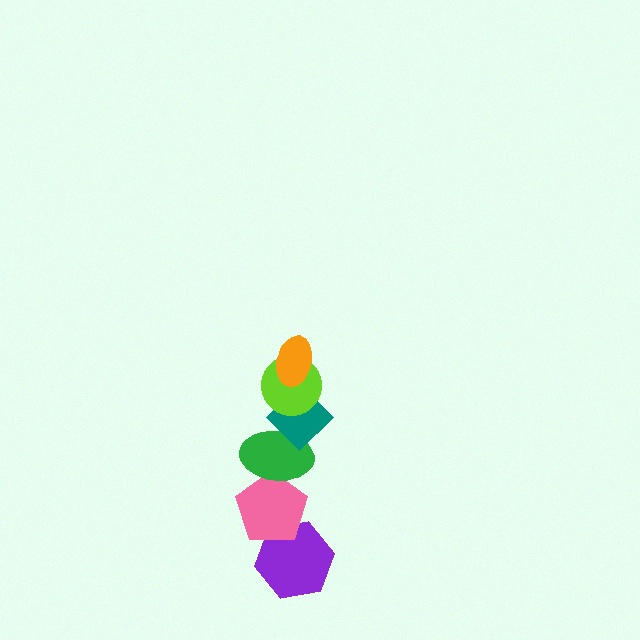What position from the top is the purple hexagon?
The purple hexagon is 6th from the top.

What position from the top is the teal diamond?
The teal diamond is 3rd from the top.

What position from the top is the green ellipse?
The green ellipse is 4th from the top.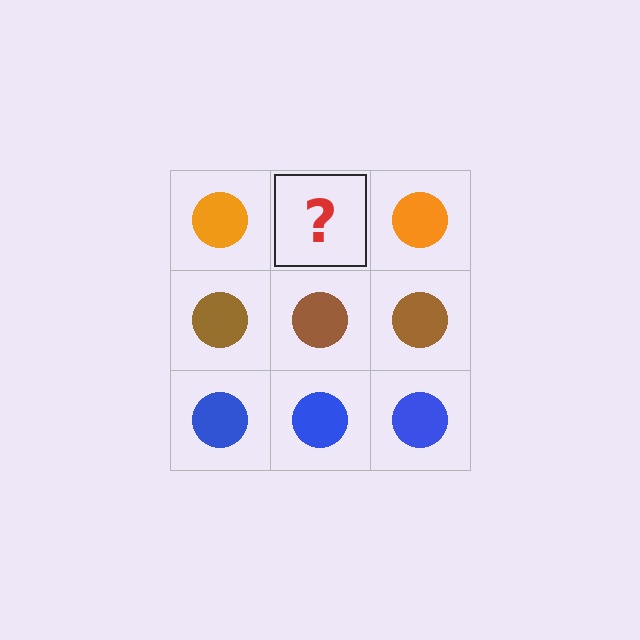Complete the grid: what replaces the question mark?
The question mark should be replaced with an orange circle.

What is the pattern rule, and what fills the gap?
The rule is that each row has a consistent color. The gap should be filled with an orange circle.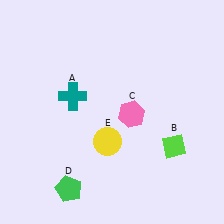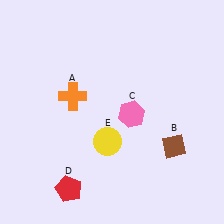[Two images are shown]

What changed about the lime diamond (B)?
In Image 1, B is lime. In Image 2, it changed to brown.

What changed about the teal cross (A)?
In Image 1, A is teal. In Image 2, it changed to orange.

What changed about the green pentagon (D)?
In Image 1, D is green. In Image 2, it changed to red.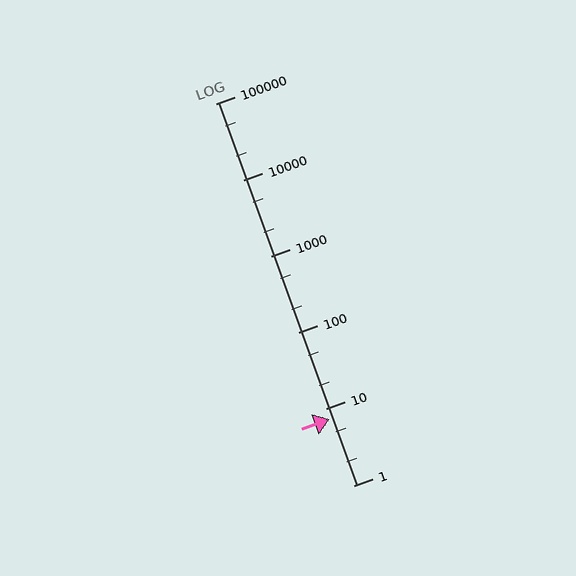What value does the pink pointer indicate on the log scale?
The pointer indicates approximately 7.4.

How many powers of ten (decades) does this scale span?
The scale spans 5 decades, from 1 to 100000.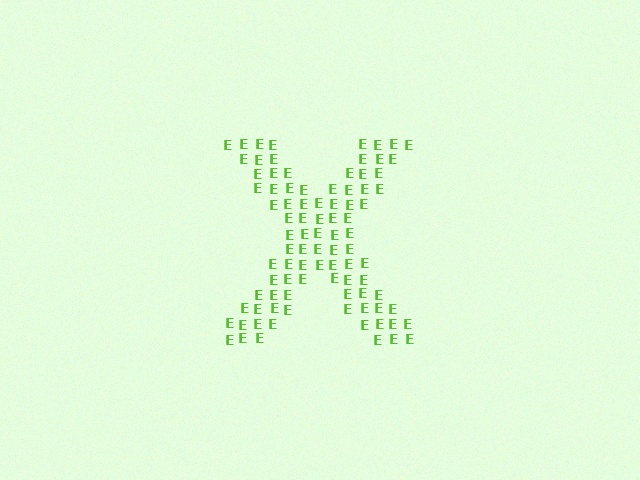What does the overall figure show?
The overall figure shows the letter X.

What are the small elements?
The small elements are letter E's.